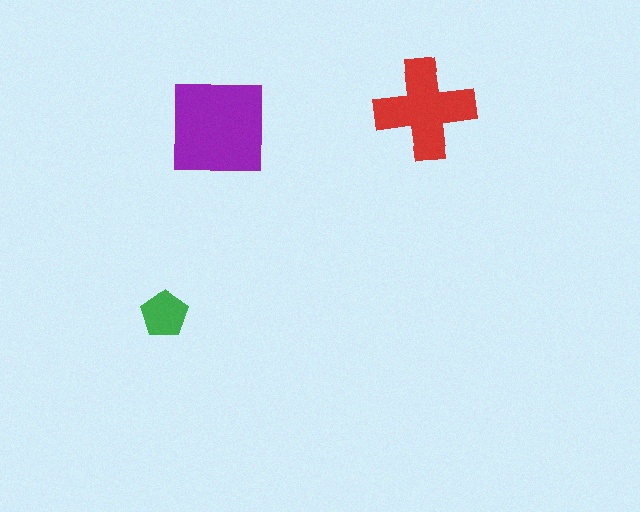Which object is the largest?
The purple square.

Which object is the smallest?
The green pentagon.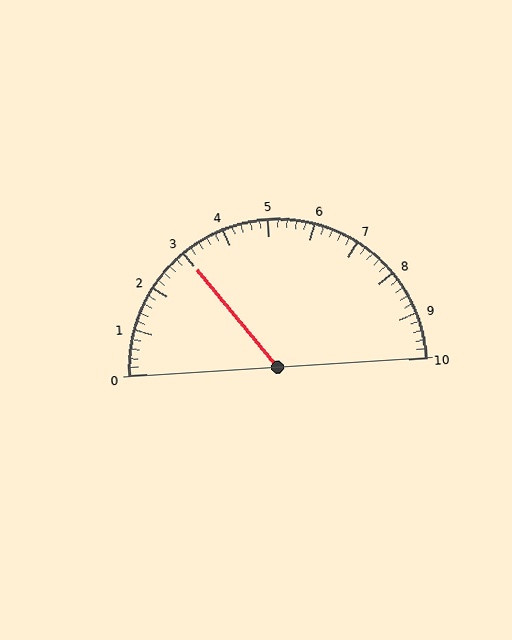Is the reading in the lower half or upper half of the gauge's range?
The reading is in the lower half of the range (0 to 10).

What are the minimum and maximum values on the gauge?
The gauge ranges from 0 to 10.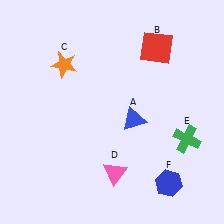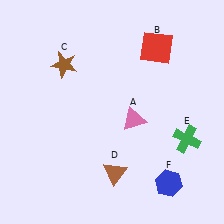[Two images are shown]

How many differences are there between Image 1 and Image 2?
There are 3 differences between the two images.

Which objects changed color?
A changed from blue to pink. C changed from orange to brown. D changed from pink to brown.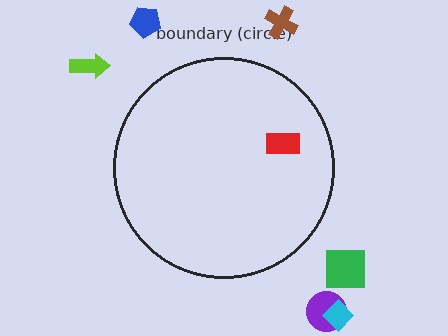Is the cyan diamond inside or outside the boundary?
Outside.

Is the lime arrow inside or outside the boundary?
Outside.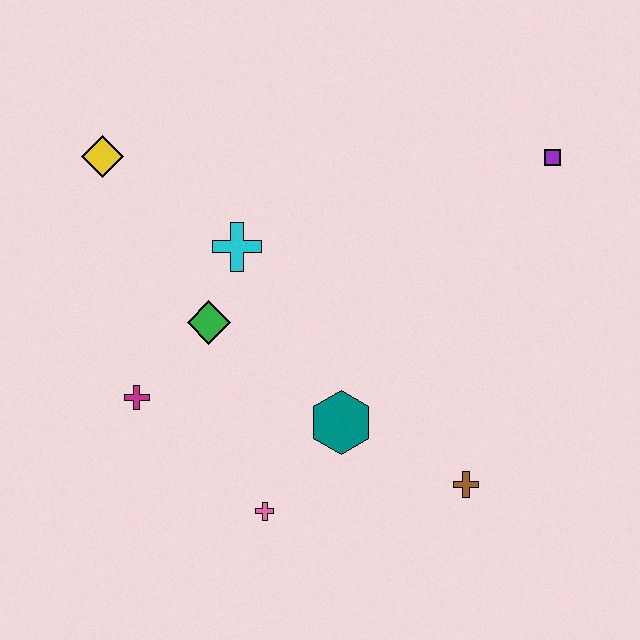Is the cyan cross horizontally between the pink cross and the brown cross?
No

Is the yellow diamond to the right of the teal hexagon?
No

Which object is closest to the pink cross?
The teal hexagon is closest to the pink cross.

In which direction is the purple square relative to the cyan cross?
The purple square is to the right of the cyan cross.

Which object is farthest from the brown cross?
The yellow diamond is farthest from the brown cross.